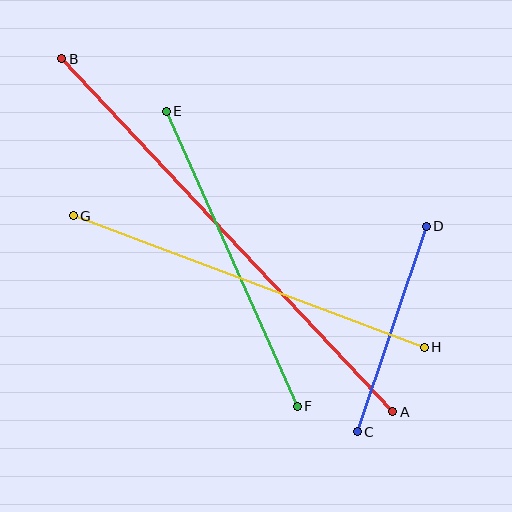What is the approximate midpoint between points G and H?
The midpoint is at approximately (249, 282) pixels.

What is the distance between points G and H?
The distance is approximately 375 pixels.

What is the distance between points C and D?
The distance is approximately 216 pixels.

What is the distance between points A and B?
The distance is approximately 484 pixels.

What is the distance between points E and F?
The distance is approximately 323 pixels.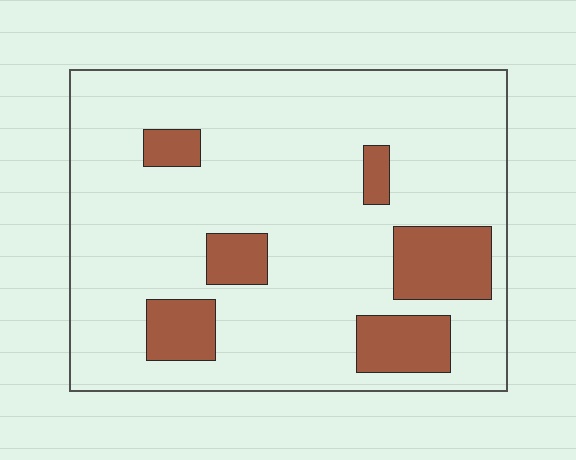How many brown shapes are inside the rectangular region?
6.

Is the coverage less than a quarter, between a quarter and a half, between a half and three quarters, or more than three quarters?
Less than a quarter.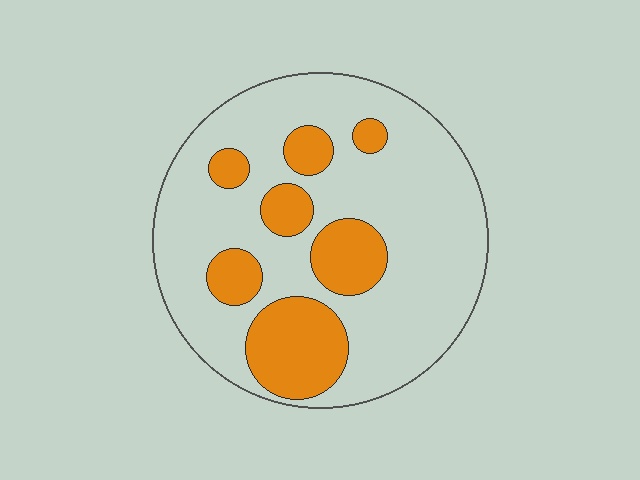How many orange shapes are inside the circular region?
7.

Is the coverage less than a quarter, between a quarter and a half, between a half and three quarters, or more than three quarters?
Between a quarter and a half.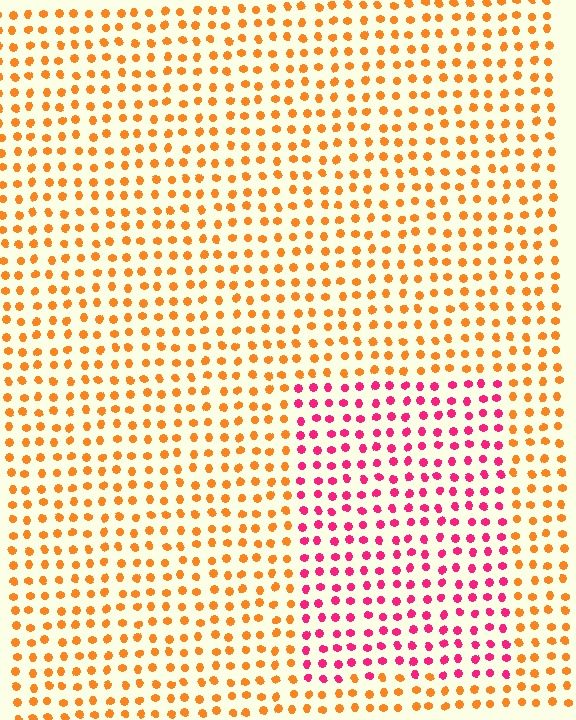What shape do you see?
I see a rectangle.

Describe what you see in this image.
The image is filled with small orange elements in a uniform arrangement. A rectangle-shaped region is visible where the elements are tinted to a slightly different hue, forming a subtle color boundary.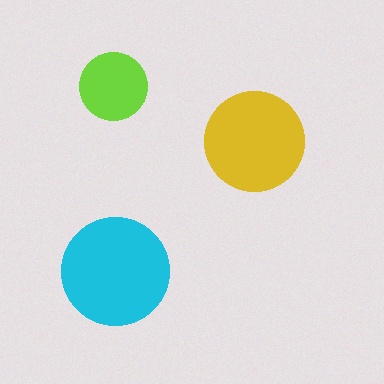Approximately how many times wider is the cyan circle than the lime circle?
About 1.5 times wider.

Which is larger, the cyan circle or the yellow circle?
The cyan one.